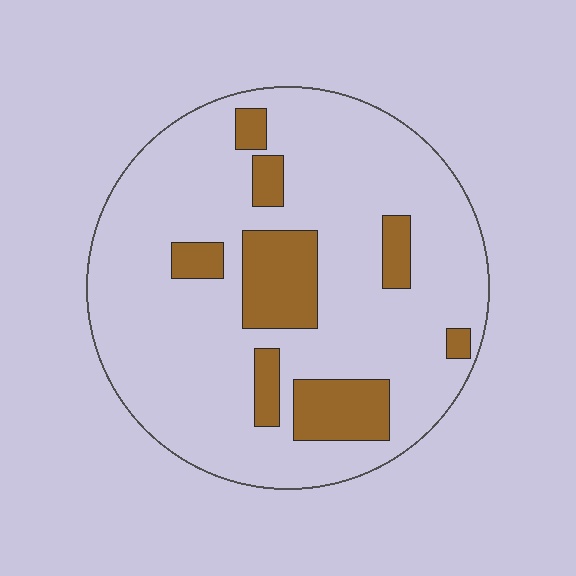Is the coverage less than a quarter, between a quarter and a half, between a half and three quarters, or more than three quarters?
Less than a quarter.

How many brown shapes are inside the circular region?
8.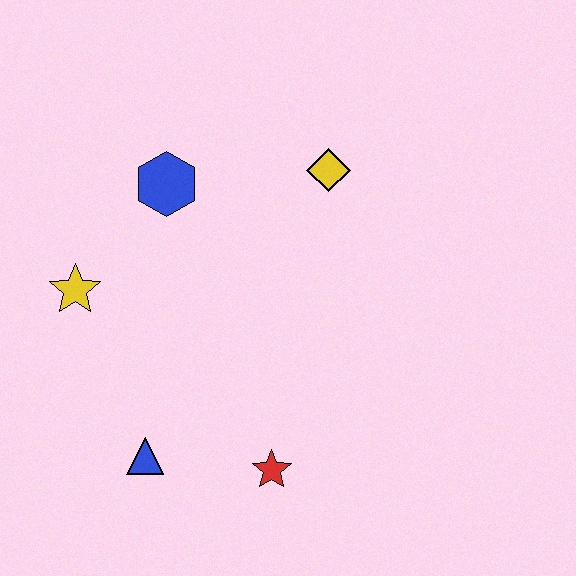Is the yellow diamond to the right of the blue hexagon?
Yes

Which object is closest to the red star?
The blue triangle is closest to the red star.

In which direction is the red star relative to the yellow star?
The red star is to the right of the yellow star.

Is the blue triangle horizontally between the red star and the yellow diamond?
No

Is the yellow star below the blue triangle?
No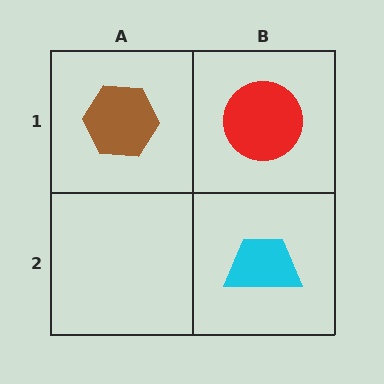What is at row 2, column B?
A cyan trapezoid.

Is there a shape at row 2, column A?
No, that cell is empty.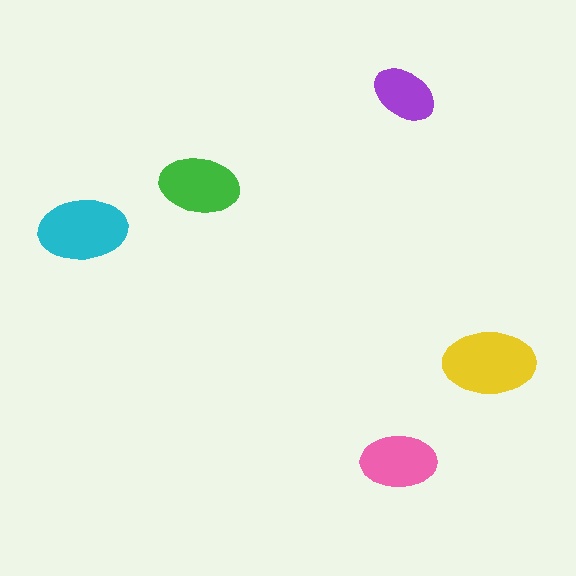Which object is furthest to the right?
The yellow ellipse is rightmost.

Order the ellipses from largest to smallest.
the yellow one, the cyan one, the green one, the pink one, the purple one.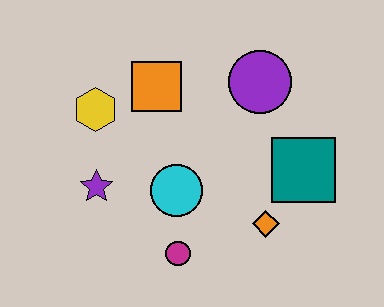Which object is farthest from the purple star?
The teal square is farthest from the purple star.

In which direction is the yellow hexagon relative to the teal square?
The yellow hexagon is to the left of the teal square.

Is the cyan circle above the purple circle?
No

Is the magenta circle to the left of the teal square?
Yes